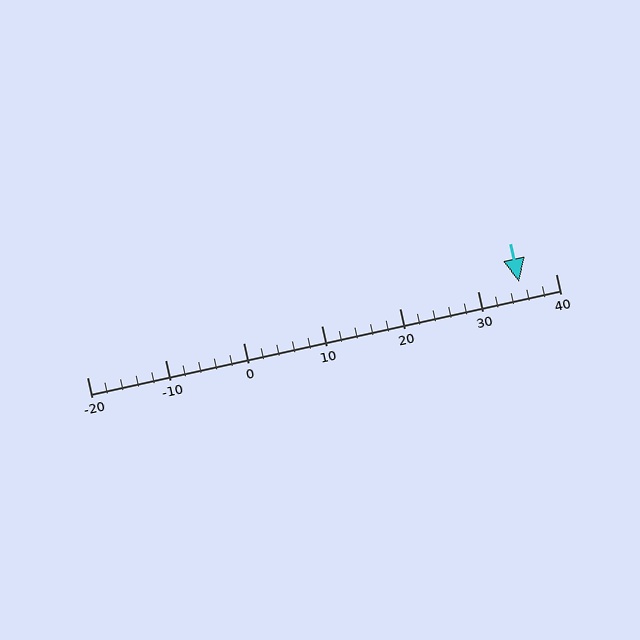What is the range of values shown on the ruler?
The ruler shows values from -20 to 40.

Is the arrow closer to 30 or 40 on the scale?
The arrow is closer to 40.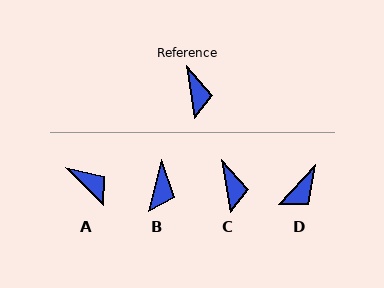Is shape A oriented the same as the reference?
No, it is off by about 35 degrees.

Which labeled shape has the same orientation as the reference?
C.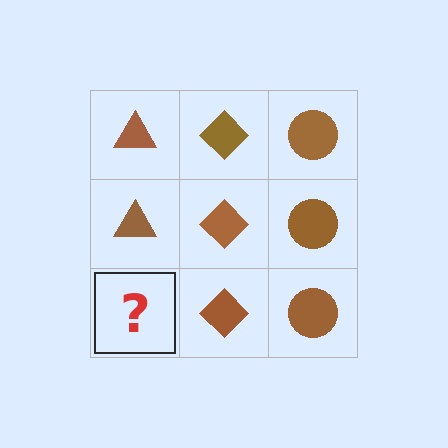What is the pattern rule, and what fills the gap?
The rule is that each column has a consistent shape. The gap should be filled with a brown triangle.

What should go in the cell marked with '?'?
The missing cell should contain a brown triangle.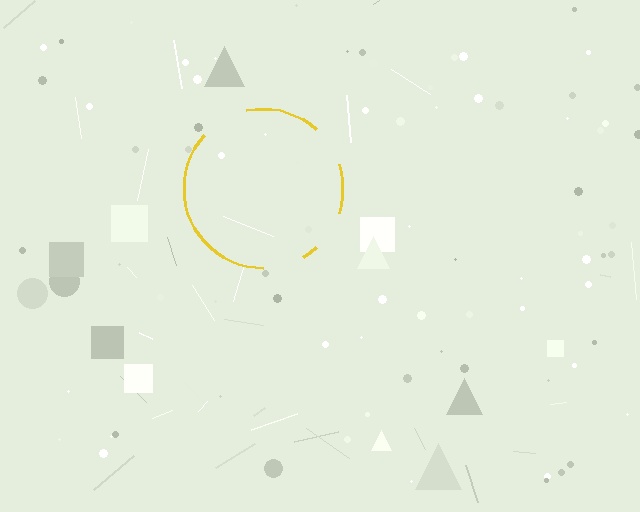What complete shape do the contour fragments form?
The contour fragments form a circle.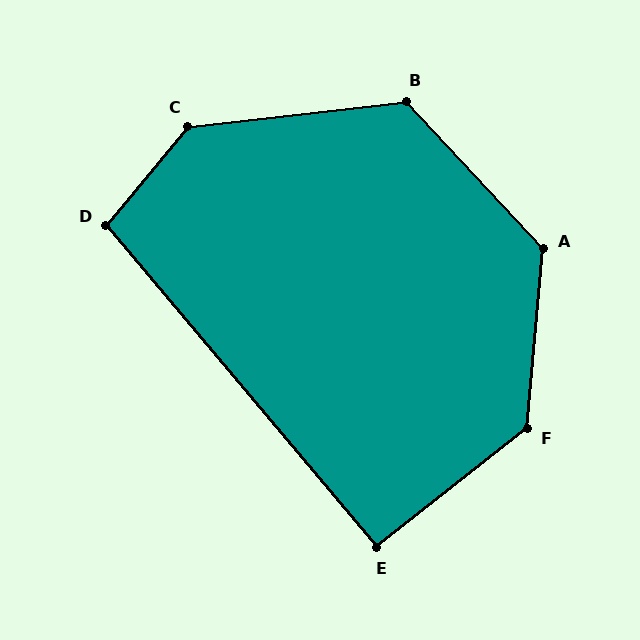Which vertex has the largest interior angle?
C, at approximately 136 degrees.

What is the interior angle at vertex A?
Approximately 132 degrees (obtuse).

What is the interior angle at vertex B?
Approximately 127 degrees (obtuse).